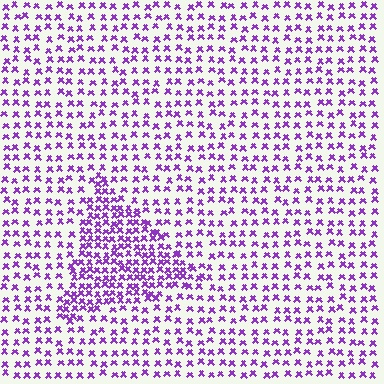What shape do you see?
I see a triangle.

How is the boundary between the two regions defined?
The boundary is defined by a change in element density (approximately 1.9x ratio). All elements are the same color, size, and shape.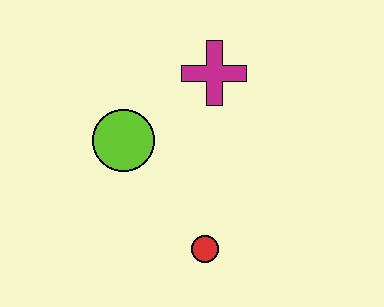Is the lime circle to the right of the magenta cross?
No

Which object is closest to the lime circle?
The magenta cross is closest to the lime circle.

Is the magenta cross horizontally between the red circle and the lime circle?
No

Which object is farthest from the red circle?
The magenta cross is farthest from the red circle.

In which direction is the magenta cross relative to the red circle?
The magenta cross is above the red circle.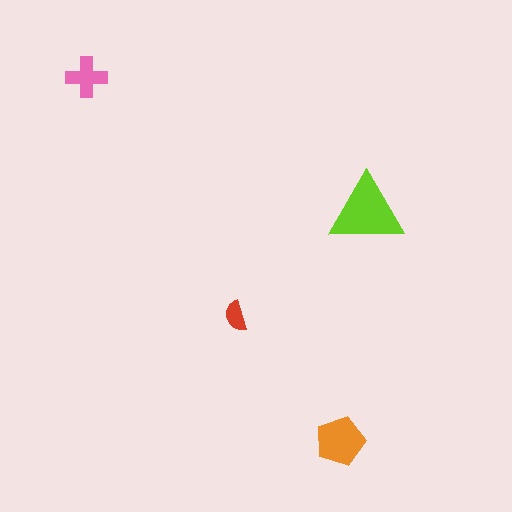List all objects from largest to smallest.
The lime triangle, the orange pentagon, the pink cross, the red semicircle.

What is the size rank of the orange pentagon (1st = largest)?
2nd.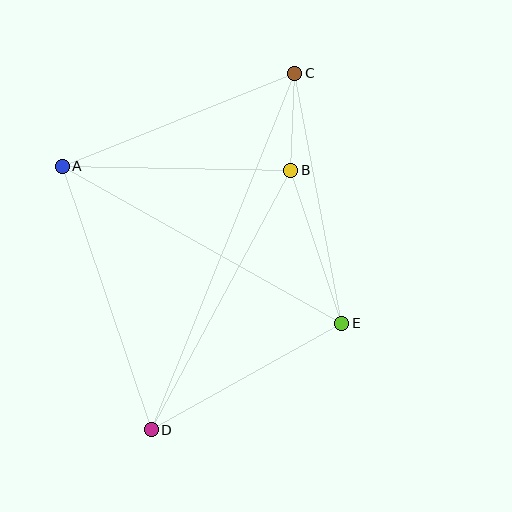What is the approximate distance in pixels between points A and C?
The distance between A and C is approximately 251 pixels.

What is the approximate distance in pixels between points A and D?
The distance between A and D is approximately 278 pixels.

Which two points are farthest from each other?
Points C and D are farthest from each other.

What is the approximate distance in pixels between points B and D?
The distance between B and D is approximately 295 pixels.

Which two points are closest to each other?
Points B and C are closest to each other.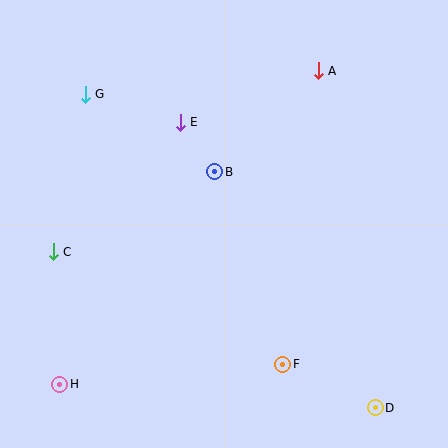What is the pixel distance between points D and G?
The distance between D and G is 427 pixels.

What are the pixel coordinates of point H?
Point H is at (60, 384).